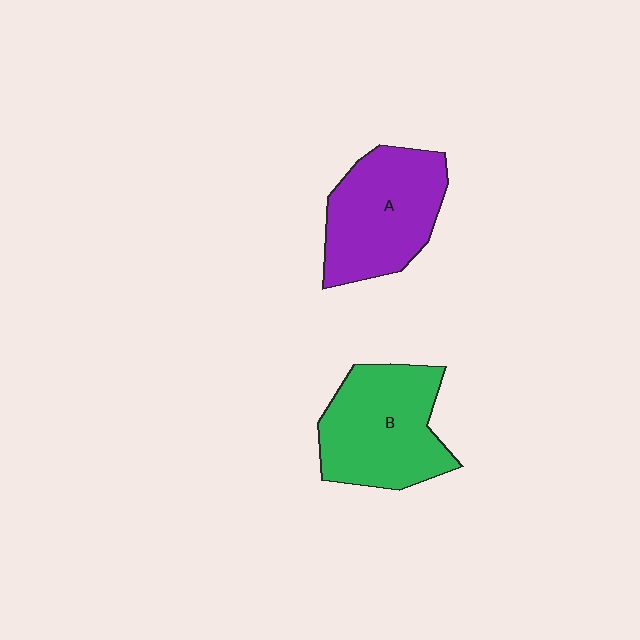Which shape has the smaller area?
Shape A (purple).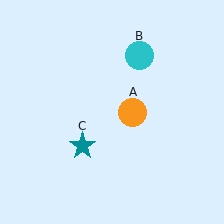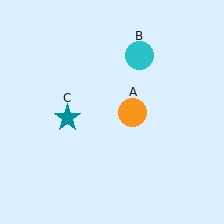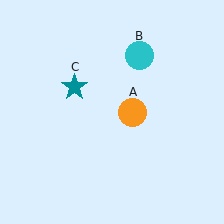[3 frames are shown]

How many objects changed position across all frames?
1 object changed position: teal star (object C).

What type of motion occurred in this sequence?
The teal star (object C) rotated clockwise around the center of the scene.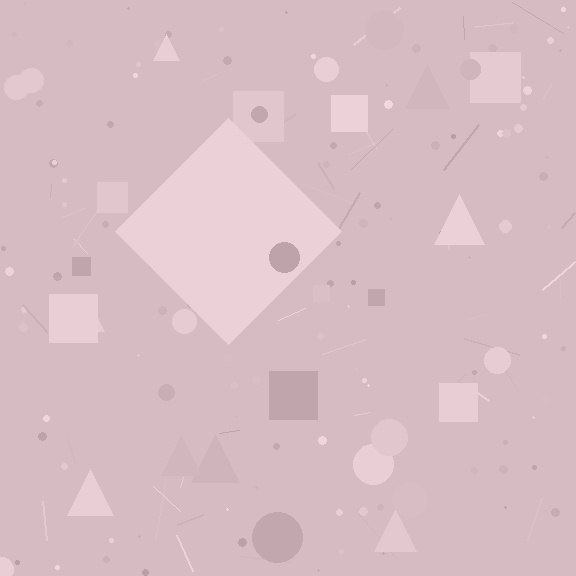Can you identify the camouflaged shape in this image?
The camouflaged shape is a diamond.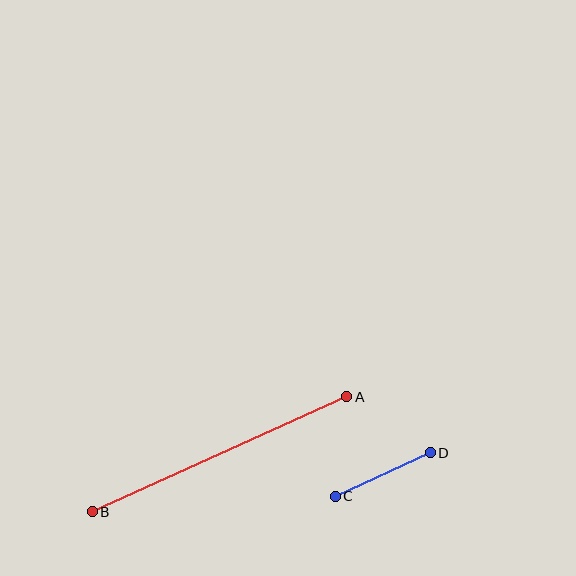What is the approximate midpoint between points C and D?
The midpoint is at approximately (383, 474) pixels.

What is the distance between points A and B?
The distance is approximately 279 pixels.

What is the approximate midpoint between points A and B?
The midpoint is at approximately (219, 454) pixels.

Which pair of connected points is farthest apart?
Points A and B are farthest apart.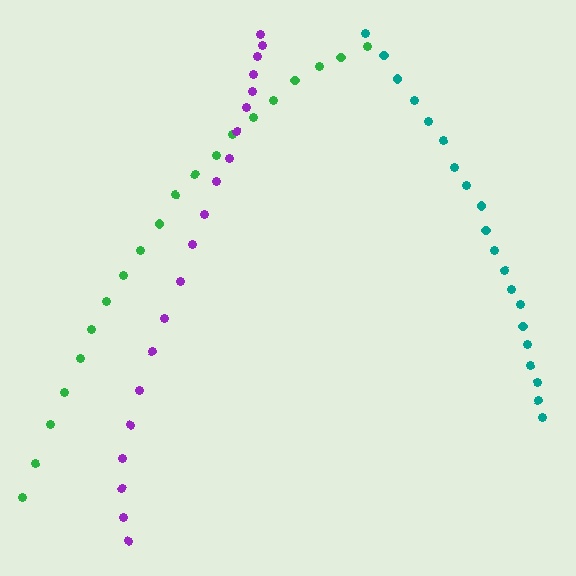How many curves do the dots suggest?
There are 3 distinct paths.